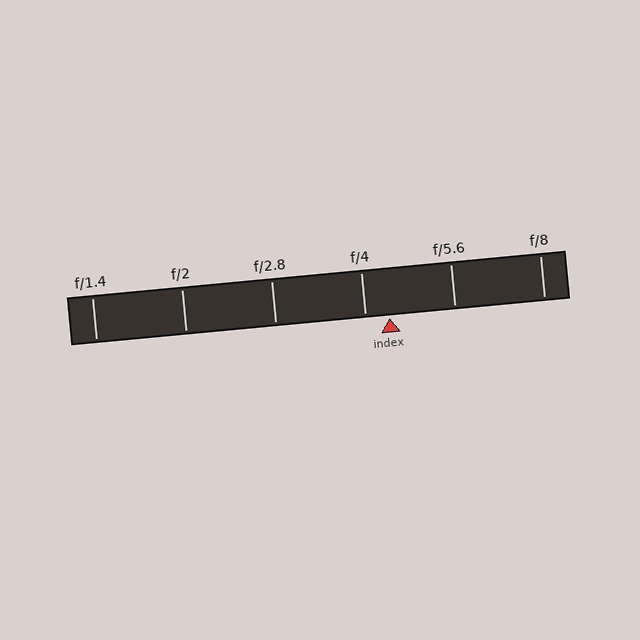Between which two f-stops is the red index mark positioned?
The index mark is between f/4 and f/5.6.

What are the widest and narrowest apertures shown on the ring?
The widest aperture shown is f/1.4 and the narrowest is f/8.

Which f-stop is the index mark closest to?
The index mark is closest to f/4.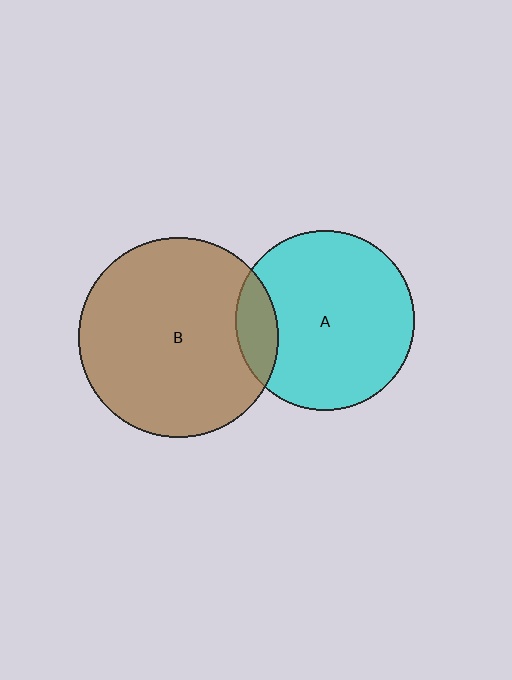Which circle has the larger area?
Circle B (brown).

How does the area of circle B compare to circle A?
Approximately 1.2 times.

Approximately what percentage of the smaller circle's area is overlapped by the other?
Approximately 15%.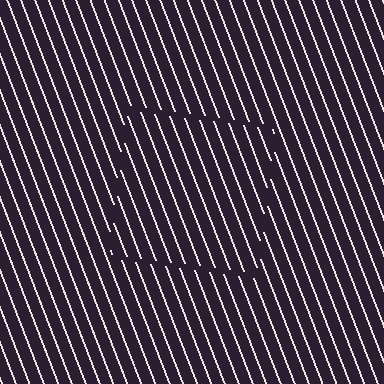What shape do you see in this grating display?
An illusory square. The interior of the shape contains the same grating, shifted by half a period — the contour is defined by the phase discontinuity where line-ends from the inner and outer gratings abut.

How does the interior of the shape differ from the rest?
The interior of the shape contains the same grating, shifted by half a period — the contour is defined by the phase discontinuity where line-ends from the inner and outer gratings abut.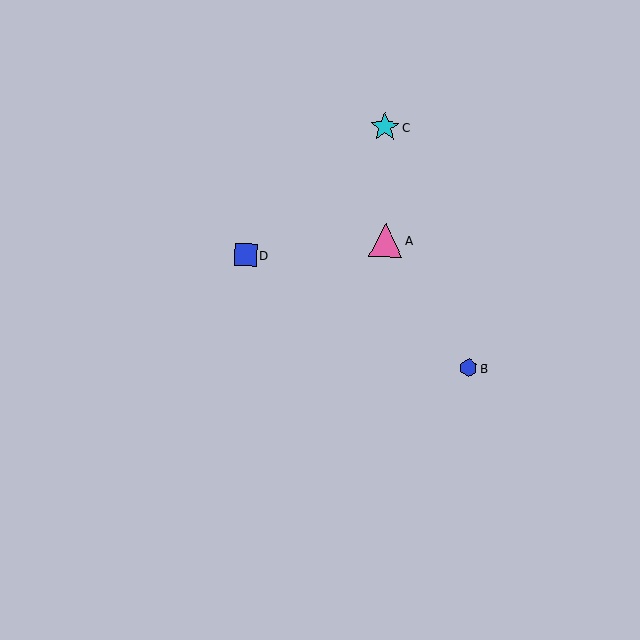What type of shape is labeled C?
Shape C is a cyan star.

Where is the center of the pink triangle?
The center of the pink triangle is at (386, 241).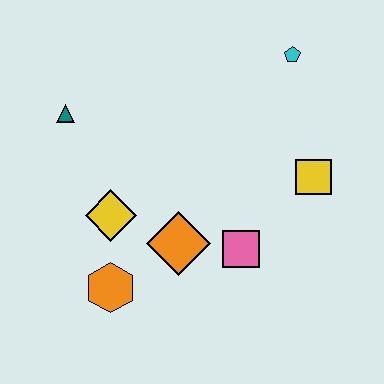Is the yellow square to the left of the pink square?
No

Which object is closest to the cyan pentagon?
The yellow square is closest to the cyan pentagon.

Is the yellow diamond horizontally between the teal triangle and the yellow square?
Yes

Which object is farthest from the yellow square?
The teal triangle is farthest from the yellow square.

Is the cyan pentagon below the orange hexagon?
No